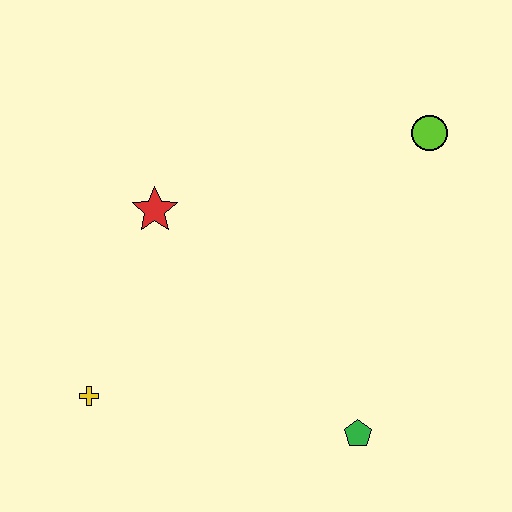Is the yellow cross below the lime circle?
Yes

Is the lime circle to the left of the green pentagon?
No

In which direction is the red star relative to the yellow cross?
The red star is above the yellow cross.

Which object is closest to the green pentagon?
The yellow cross is closest to the green pentagon.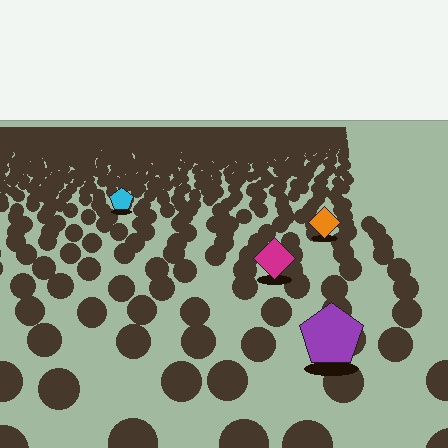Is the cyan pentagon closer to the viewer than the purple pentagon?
No. The purple pentagon is closer — you can tell from the texture gradient: the ground texture is coarser near it.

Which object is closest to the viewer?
The purple pentagon is closest. The texture marks near it are larger and more spread out.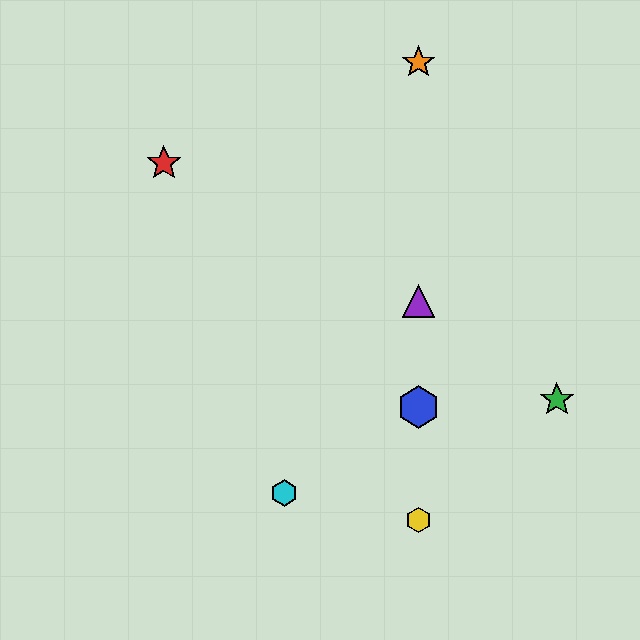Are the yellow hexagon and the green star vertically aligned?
No, the yellow hexagon is at x≈418 and the green star is at x≈557.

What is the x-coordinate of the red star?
The red star is at x≈164.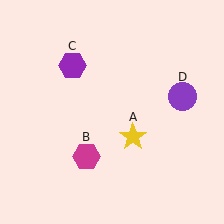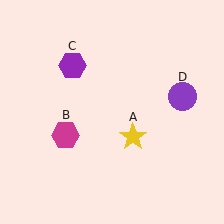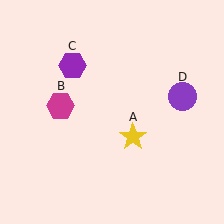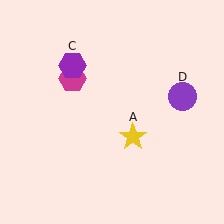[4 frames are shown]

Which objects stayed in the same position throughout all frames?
Yellow star (object A) and purple hexagon (object C) and purple circle (object D) remained stationary.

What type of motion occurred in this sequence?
The magenta hexagon (object B) rotated clockwise around the center of the scene.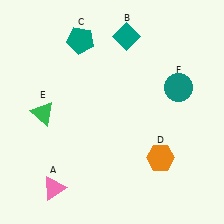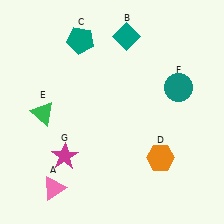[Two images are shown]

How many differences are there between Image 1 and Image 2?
There is 1 difference between the two images.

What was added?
A magenta star (G) was added in Image 2.